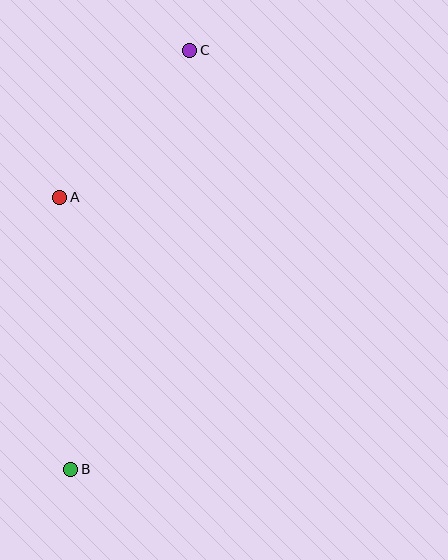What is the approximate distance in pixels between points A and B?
The distance between A and B is approximately 273 pixels.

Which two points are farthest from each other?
Points B and C are farthest from each other.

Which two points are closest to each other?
Points A and C are closest to each other.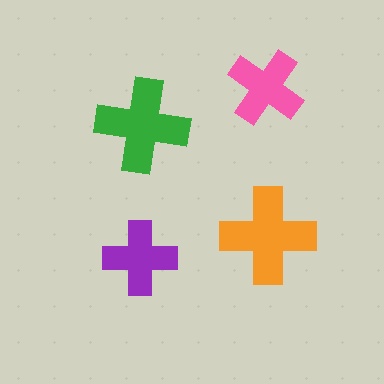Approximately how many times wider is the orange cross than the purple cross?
About 1.5 times wider.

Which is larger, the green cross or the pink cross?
The green one.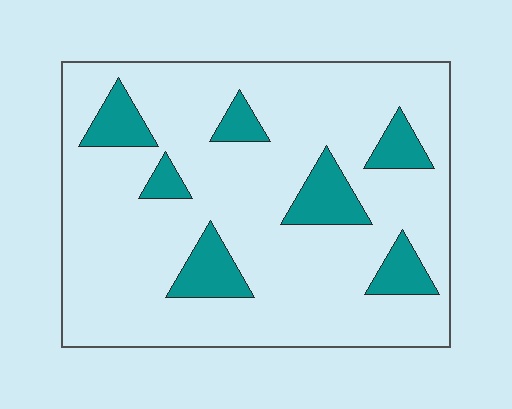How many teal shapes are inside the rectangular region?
7.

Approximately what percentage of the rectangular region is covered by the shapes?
Approximately 15%.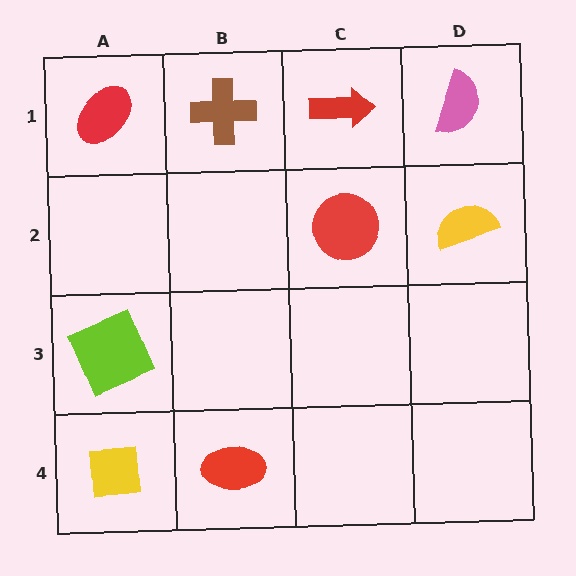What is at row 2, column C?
A red circle.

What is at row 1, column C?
A red arrow.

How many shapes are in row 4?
2 shapes.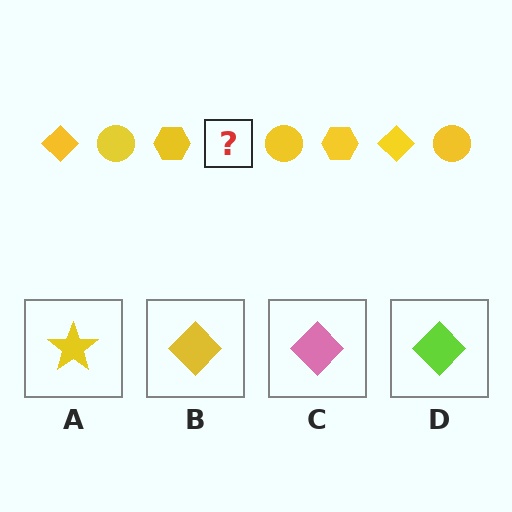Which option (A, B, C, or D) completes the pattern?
B.